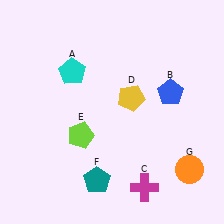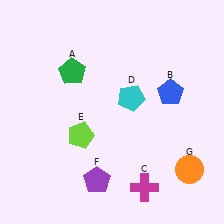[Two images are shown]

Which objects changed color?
A changed from cyan to green. D changed from yellow to cyan. F changed from teal to purple.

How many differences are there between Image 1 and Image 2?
There are 3 differences between the two images.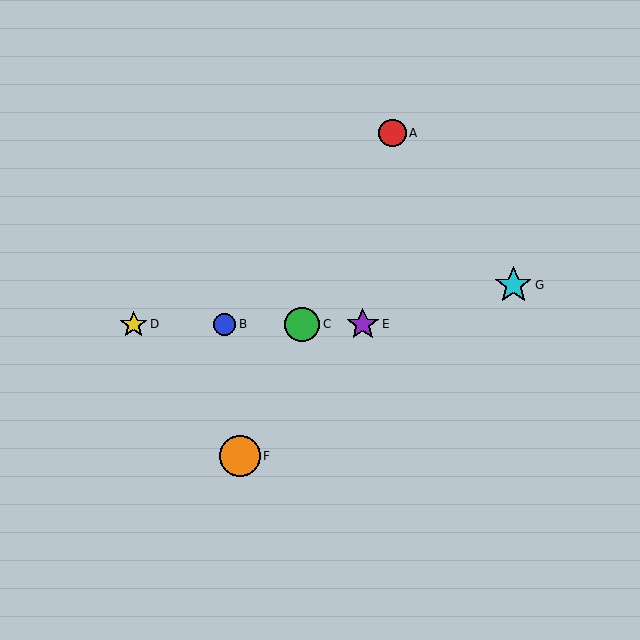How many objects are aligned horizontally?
4 objects (B, C, D, E) are aligned horizontally.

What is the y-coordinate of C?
Object C is at y≈325.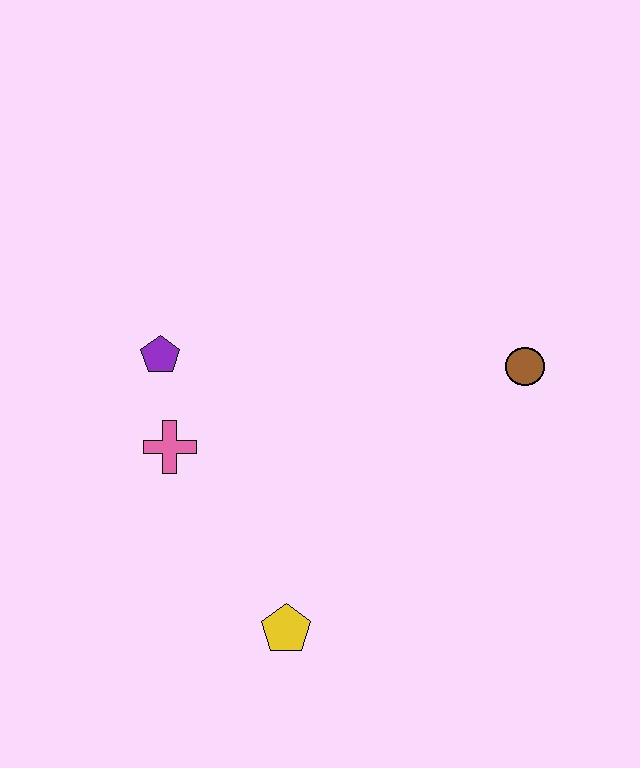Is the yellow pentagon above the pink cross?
No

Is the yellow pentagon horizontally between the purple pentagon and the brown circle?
Yes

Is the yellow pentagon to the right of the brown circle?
No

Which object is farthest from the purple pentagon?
The brown circle is farthest from the purple pentagon.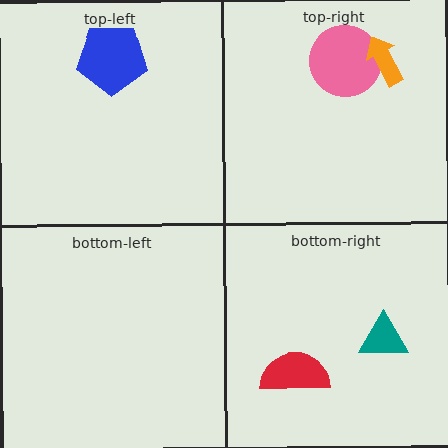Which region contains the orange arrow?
The top-right region.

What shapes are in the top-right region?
The pink circle, the orange arrow.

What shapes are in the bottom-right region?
The red semicircle, the teal triangle.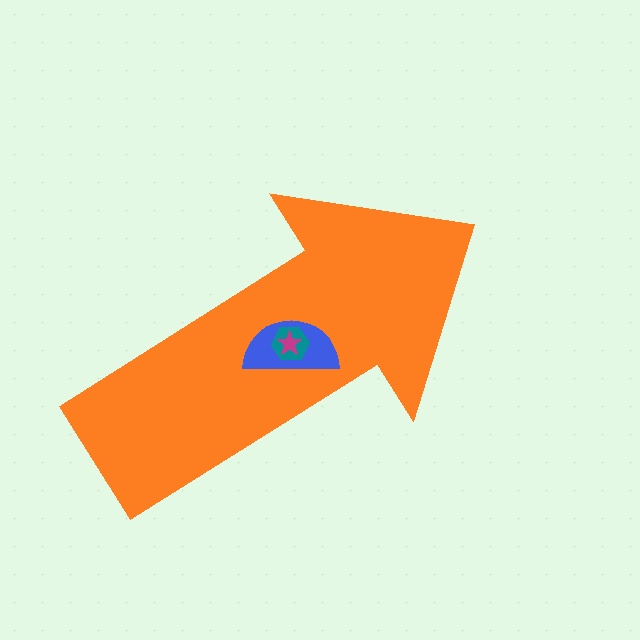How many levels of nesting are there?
4.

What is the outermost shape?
The orange arrow.